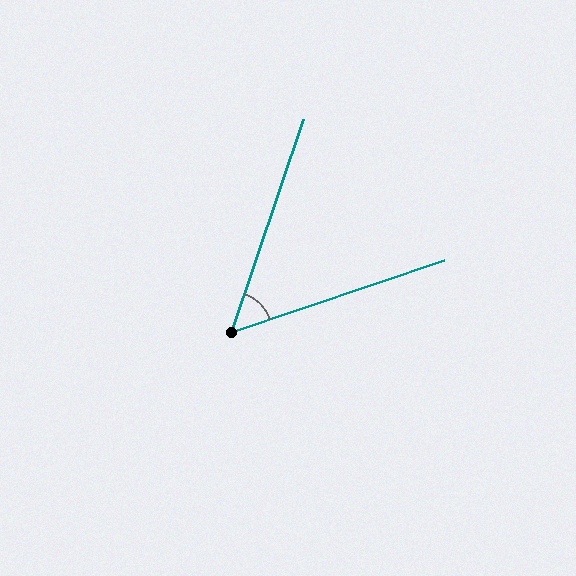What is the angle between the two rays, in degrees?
Approximately 53 degrees.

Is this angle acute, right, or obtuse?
It is acute.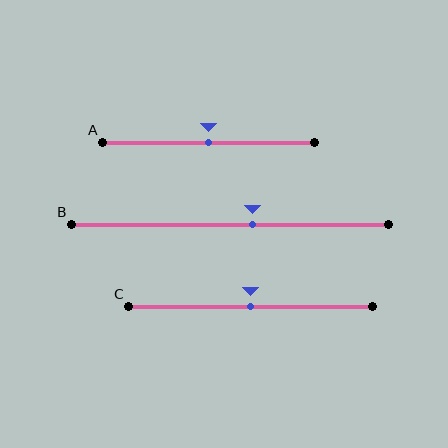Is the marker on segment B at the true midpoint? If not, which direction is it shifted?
No, the marker on segment B is shifted to the right by about 7% of the segment length.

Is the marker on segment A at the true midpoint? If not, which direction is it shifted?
Yes, the marker on segment A is at the true midpoint.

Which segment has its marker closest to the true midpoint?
Segment A has its marker closest to the true midpoint.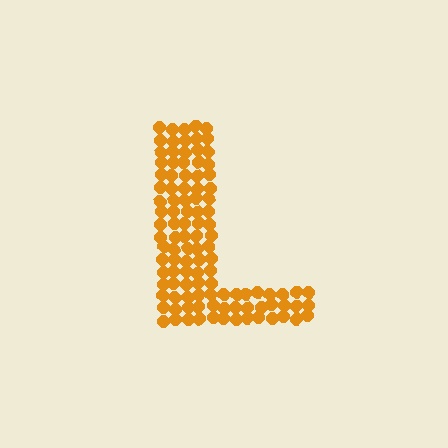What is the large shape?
The large shape is the letter L.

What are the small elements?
The small elements are circles.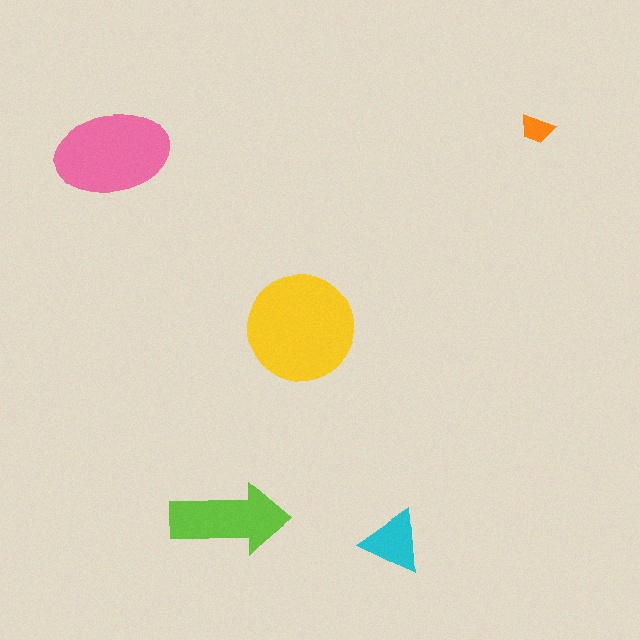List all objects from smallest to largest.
The orange trapezoid, the cyan triangle, the lime arrow, the pink ellipse, the yellow circle.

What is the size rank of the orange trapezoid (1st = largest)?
5th.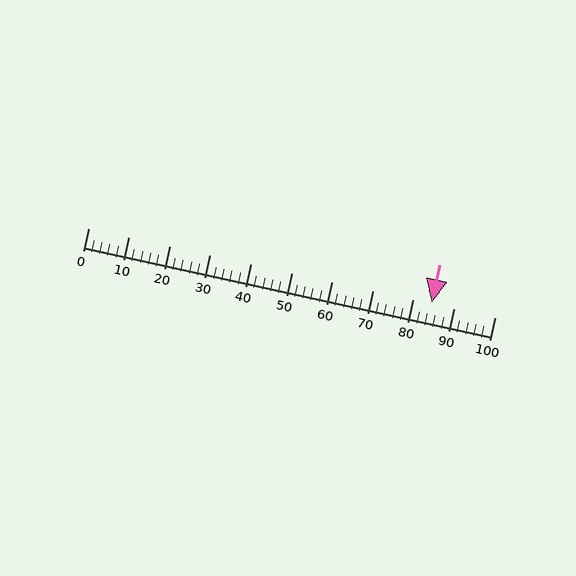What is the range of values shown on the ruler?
The ruler shows values from 0 to 100.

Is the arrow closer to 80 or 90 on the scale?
The arrow is closer to 80.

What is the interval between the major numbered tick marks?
The major tick marks are spaced 10 units apart.